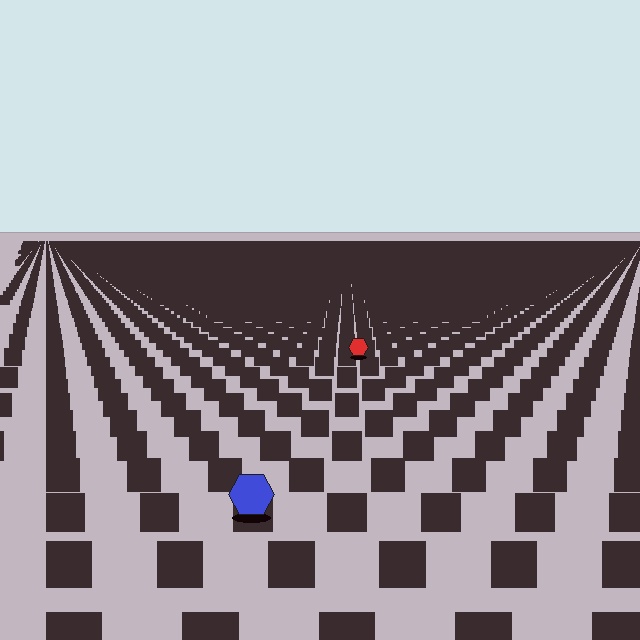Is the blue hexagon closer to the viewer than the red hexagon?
Yes. The blue hexagon is closer — you can tell from the texture gradient: the ground texture is coarser near it.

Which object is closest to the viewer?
The blue hexagon is closest. The texture marks near it are larger and more spread out.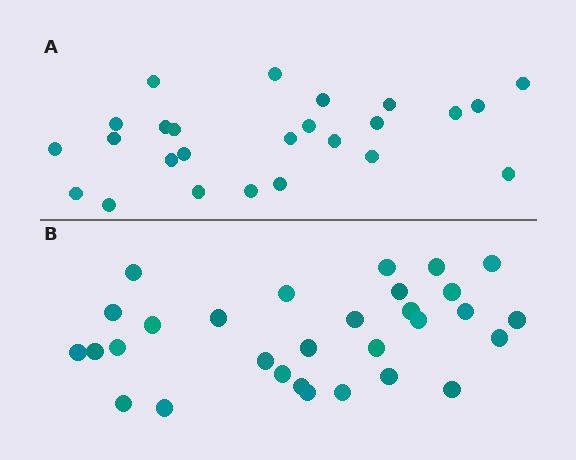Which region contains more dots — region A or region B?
Region B (the bottom region) has more dots.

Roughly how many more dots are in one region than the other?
Region B has about 5 more dots than region A.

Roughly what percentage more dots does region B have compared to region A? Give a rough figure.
About 20% more.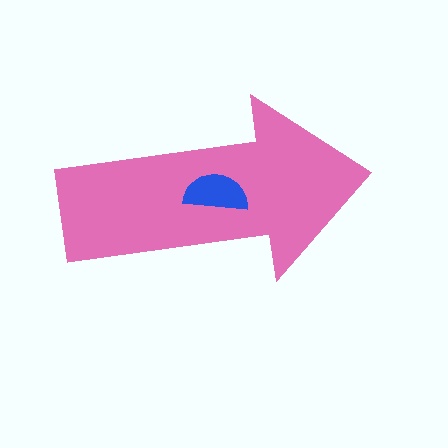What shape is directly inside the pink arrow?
The blue semicircle.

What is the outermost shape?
The pink arrow.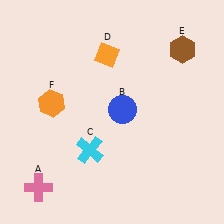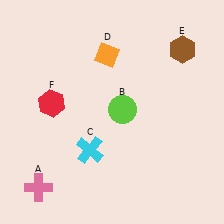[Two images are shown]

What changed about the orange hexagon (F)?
In Image 1, F is orange. In Image 2, it changed to red.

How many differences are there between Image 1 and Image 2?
There are 2 differences between the two images.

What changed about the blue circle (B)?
In Image 1, B is blue. In Image 2, it changed to lime.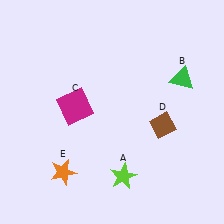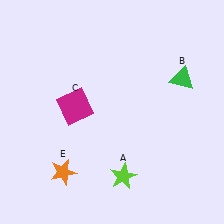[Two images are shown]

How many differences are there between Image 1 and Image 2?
There is 1 difference between the two images.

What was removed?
The brown diamond (D) was removed in Image 2.